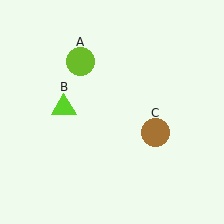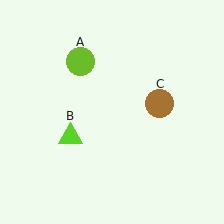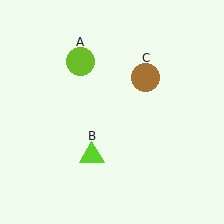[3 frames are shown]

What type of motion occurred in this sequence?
The lime triangle (object B), brown circle (object C) rotated counterclockwise around the center of the scene.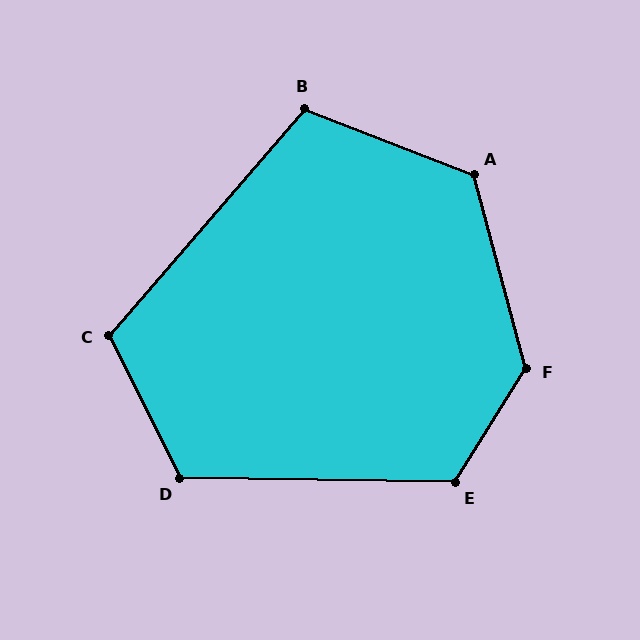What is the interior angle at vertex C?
Approximately 113 degrees (obtuse).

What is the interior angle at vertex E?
Approximately 121 degrees (obtuse).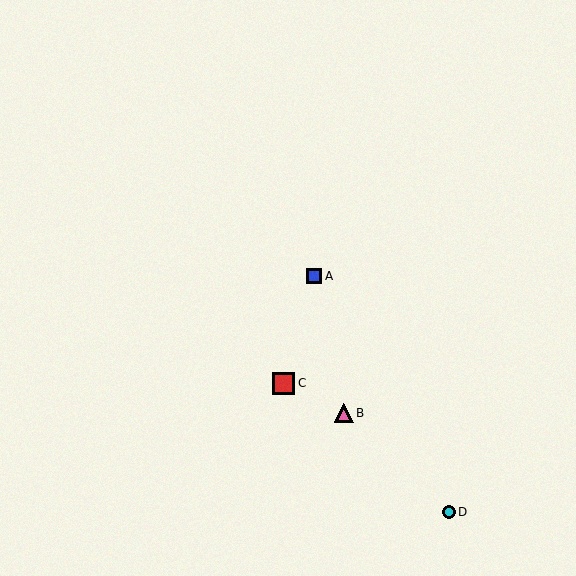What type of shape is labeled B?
Shape B is a pink triangle.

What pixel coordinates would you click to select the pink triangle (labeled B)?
Click at (344, 413) to select the pink triangle B.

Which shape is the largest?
The red square (labeled C) is the largest.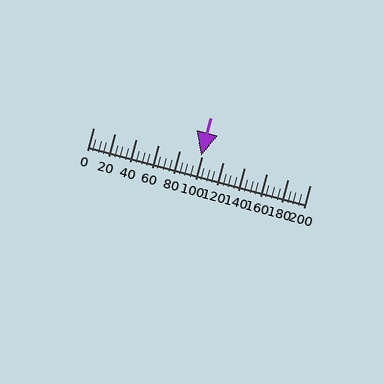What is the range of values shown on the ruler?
The ruler shows values from 0 to 200.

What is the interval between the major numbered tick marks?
The major tick marks are spaced 20 units apart.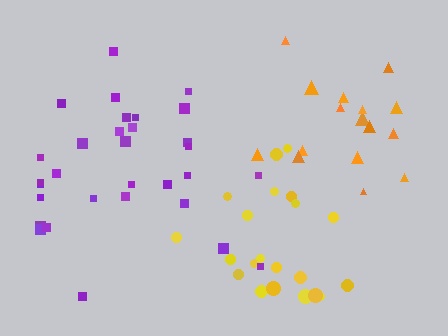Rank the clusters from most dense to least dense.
yellow, orange, purple.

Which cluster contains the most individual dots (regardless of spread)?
Purple (31).